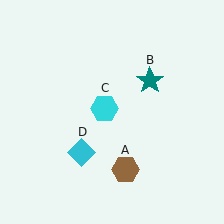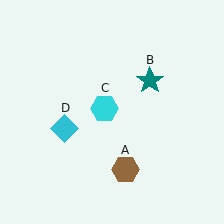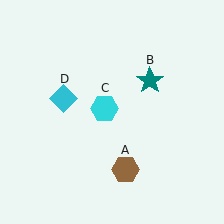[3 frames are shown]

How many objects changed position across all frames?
1 object changed position: cyan diamond (object D).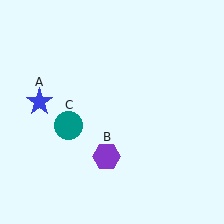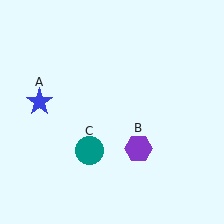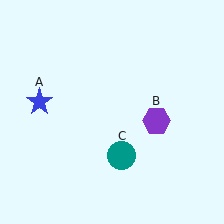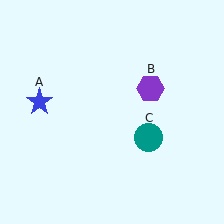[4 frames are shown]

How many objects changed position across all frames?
2 objects changed position: purple hexagon (object B), teal circle (object C).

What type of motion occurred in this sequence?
The purple hexagon (object B), teal circle (object C) rotated counterclockwise around the center of the scene.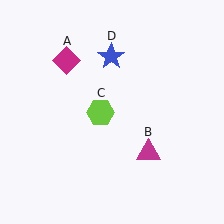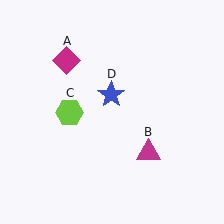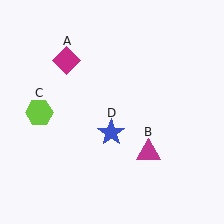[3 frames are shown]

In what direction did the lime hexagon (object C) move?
The lime hexagon (object C) moved left.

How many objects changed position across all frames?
2 objects changed position: lime hexagon (object C), blue star (object D).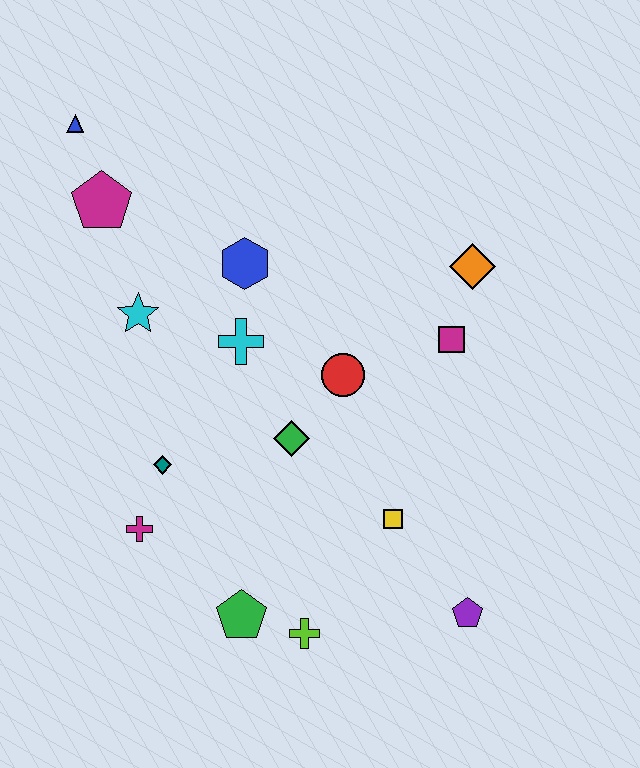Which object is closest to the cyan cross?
The blue hexagon is closest to the cyan cross.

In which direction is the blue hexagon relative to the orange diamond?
The blue hexagon is to the left of the orange diamond.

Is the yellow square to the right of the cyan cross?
Yes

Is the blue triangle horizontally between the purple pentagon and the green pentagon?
No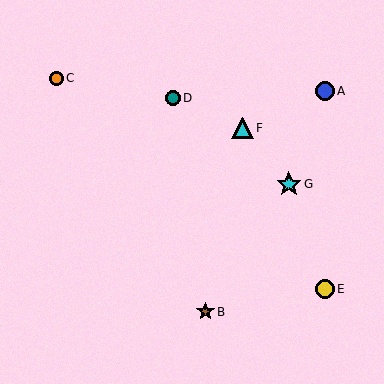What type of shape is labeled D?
Shape D is a teal circle.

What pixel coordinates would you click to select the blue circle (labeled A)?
Click at (325, 91) to select the blue circle A.